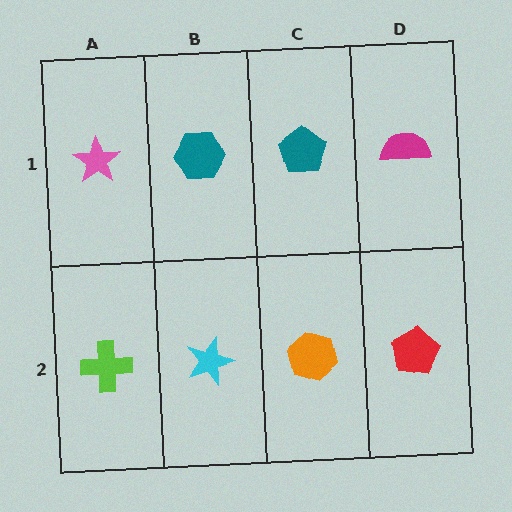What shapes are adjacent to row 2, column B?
A teal hexagon (row 1, column B), a lime cross (row 2, column A), an orange hexagon (row 2, column C).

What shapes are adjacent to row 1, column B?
A cyan star (row 2, column B), a pink star (row 1, column A), a teal pentagon (row 1, column C).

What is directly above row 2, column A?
A pink star.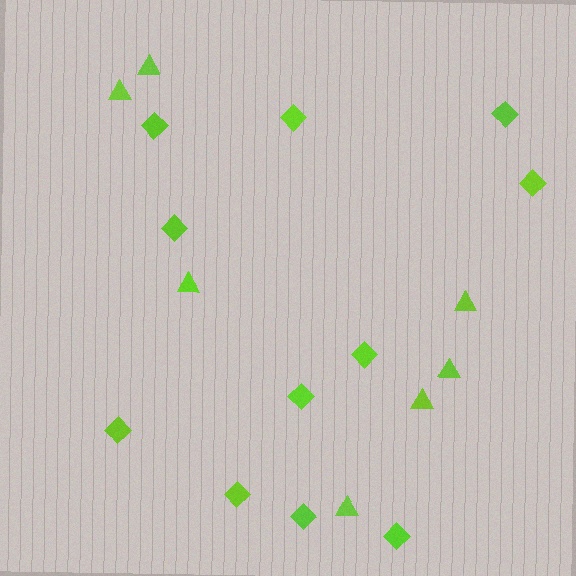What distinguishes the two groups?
There are 2 groups: one group of triangles (7) and one group of diamonds (11).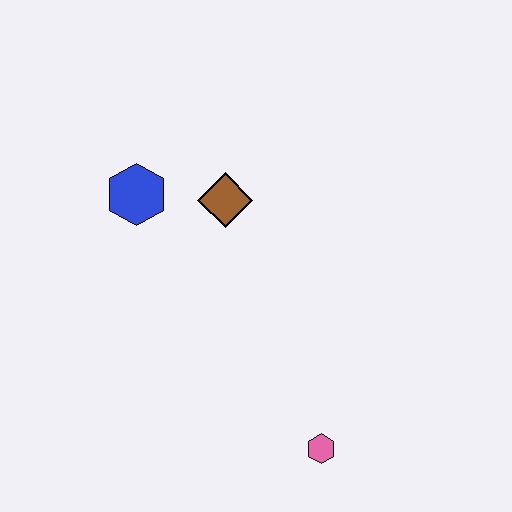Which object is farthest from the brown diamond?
The pink hexagon is farthest from the brown diamond.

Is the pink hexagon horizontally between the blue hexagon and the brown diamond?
No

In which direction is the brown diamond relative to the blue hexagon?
The brown diamond is to the right of the blue hexagon.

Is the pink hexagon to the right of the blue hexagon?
Yes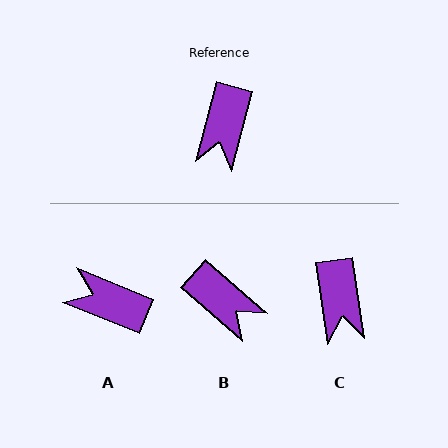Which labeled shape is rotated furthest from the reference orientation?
A, about 98 degrees away.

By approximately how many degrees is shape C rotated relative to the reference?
Approximately 23 degrees counter-clockwise.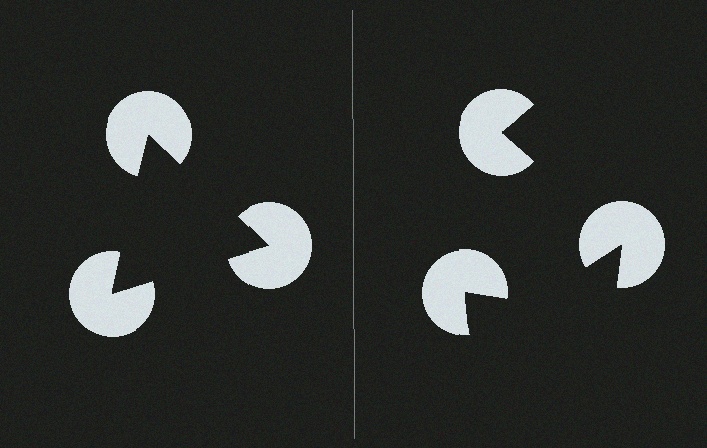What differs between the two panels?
The pac-man discs are positioned identically on both sides; only the wedge orientations differ. On the left they align to a triangle; on the right they are misaligned.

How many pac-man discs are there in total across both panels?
6 — 3 on each side.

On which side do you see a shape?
An illusory triangle appears on the left side. On the right side the wedge cuts are rotated, so no coherent shape forms.